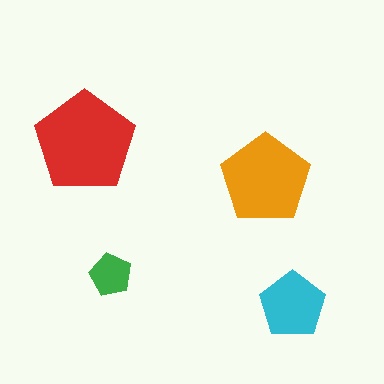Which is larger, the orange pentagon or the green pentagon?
The orange one.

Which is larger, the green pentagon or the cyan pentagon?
The cyan one.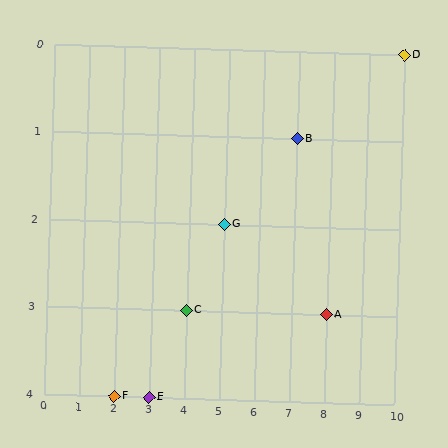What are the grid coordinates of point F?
Point F is at grid coordinates (2, 4).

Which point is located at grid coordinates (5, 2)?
Point G is at (5, 2).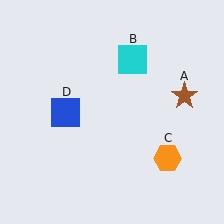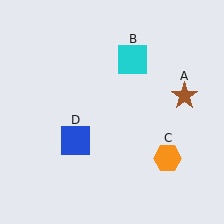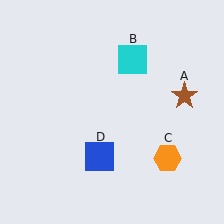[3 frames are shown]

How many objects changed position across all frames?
1 object changed position: blue square (object D).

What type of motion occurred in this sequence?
The blue square (object D) rotated counterclockwise around the center of the scene.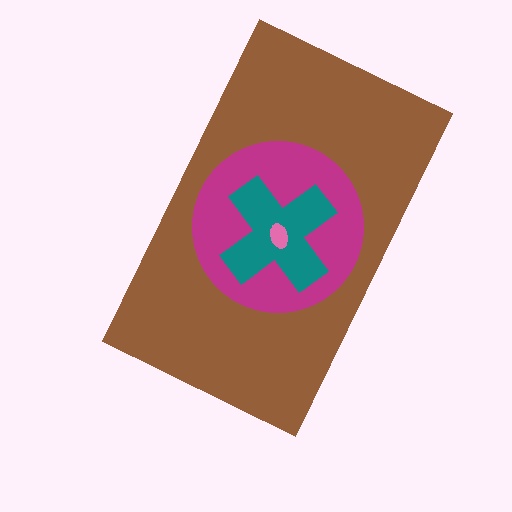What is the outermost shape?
The brown rectangle.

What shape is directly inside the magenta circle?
The teal cross.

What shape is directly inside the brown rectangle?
The magenta circle.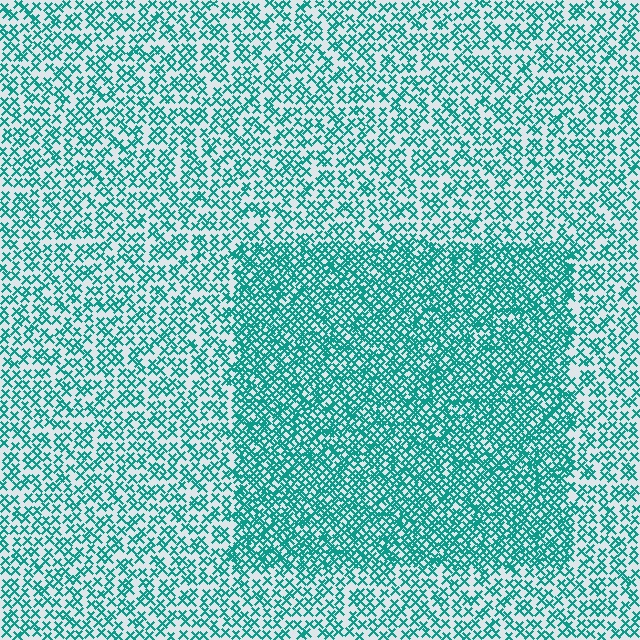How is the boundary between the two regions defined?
The boundary is defined by a change in element density (approximately 1.9x ratio). All elements are the same color, size, and shape.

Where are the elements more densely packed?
The elements are more densely packed inside the rectangle boundary.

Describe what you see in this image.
The image contains small teal elements arranged at two different densities. A rectangle-shaped region is visible where the elements are more densely packed than the surrounding area.